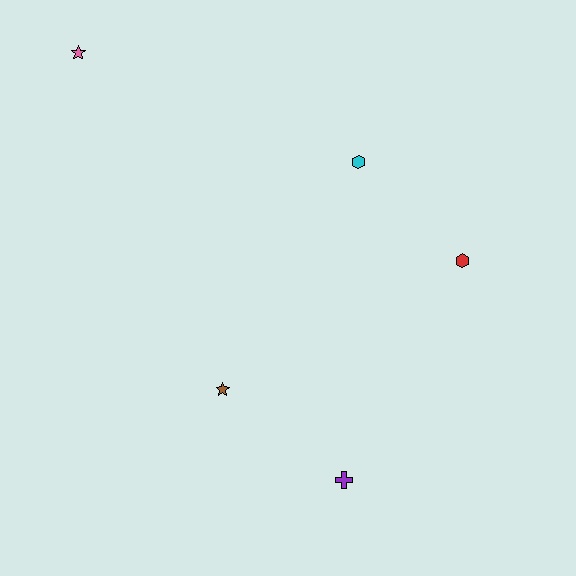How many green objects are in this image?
There are no green objects.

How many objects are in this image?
There are 5 objects.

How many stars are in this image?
There are 2 stars.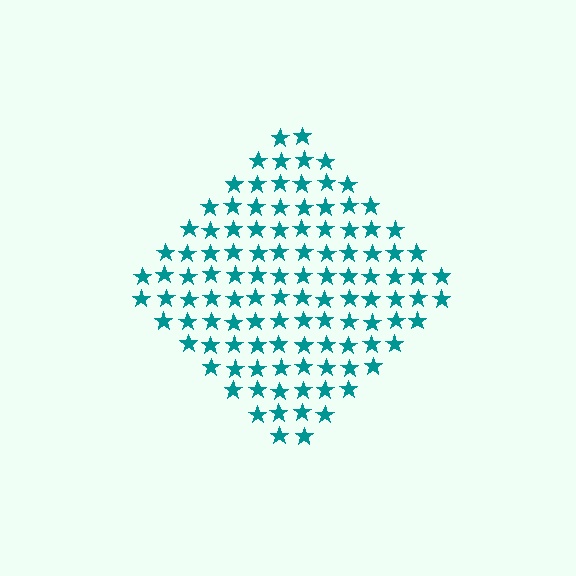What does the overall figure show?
The overall figure shows a diamond.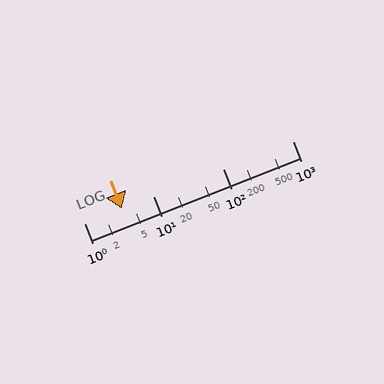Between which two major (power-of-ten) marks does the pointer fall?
The pointer is between 1 and 10.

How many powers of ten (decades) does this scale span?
The scale spans 3 decades, from 1 to 1000.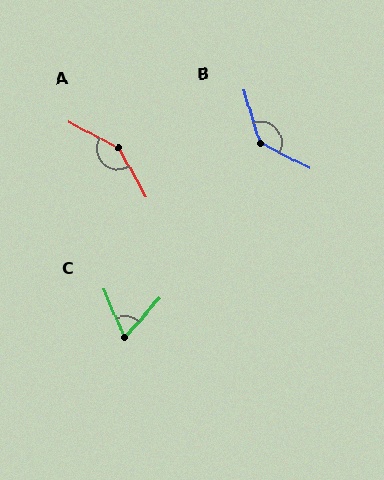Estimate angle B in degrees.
Approximately 133 degrees.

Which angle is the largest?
A, at approximately 148 degrees.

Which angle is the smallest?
C, at approximately 65 degrees.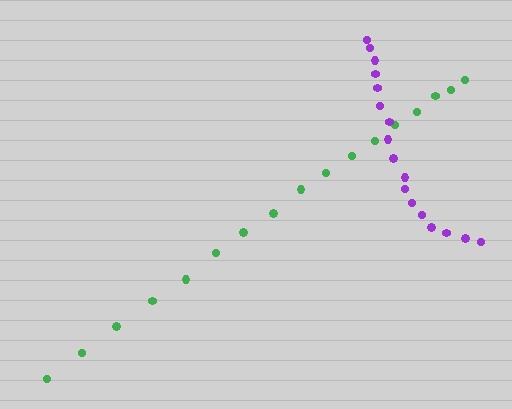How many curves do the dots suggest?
There are 2 distinct paths.